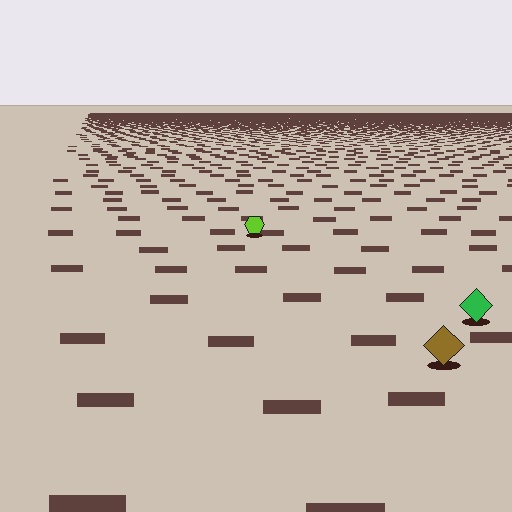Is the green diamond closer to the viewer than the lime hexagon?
Yes. The green diamond is closer — you can tell from the texture gradient: the ground texture is coarser near it.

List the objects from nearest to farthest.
From nearest to farthest: the brown diamond, the green diamond, the lime hexagon.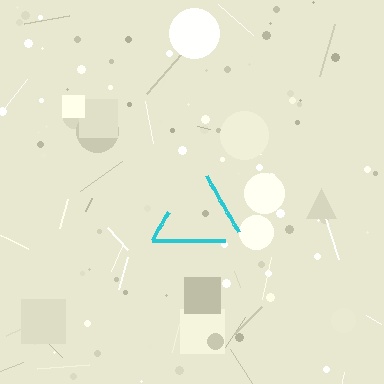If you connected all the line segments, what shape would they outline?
They would outline a triangle.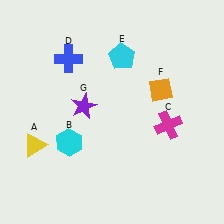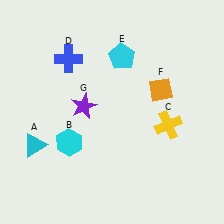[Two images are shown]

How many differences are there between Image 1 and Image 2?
There are 2 differences between the two images.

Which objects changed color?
A changed from yellow to cyan. C changed from magenta to yellow.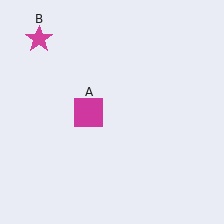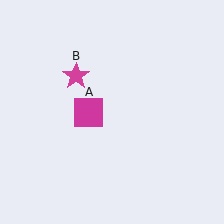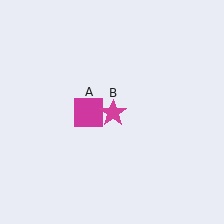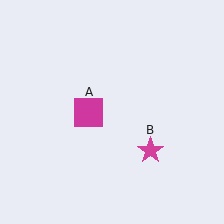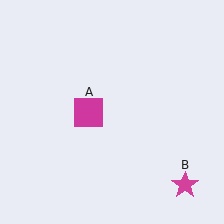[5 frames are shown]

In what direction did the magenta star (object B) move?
The magenta star (object B) moved down and to the right.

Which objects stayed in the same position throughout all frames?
Magenta square (object A) remained stationary.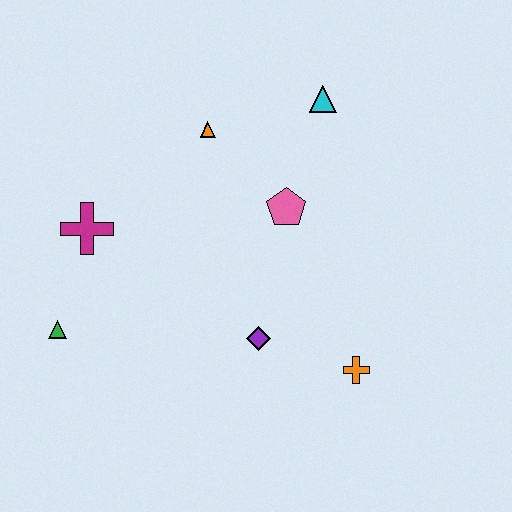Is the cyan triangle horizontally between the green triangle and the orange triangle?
No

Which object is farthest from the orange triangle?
The orange cross is farthest from the orange triangle.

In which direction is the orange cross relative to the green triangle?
The orange cross is to the right of the green triangle.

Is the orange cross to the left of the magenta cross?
No